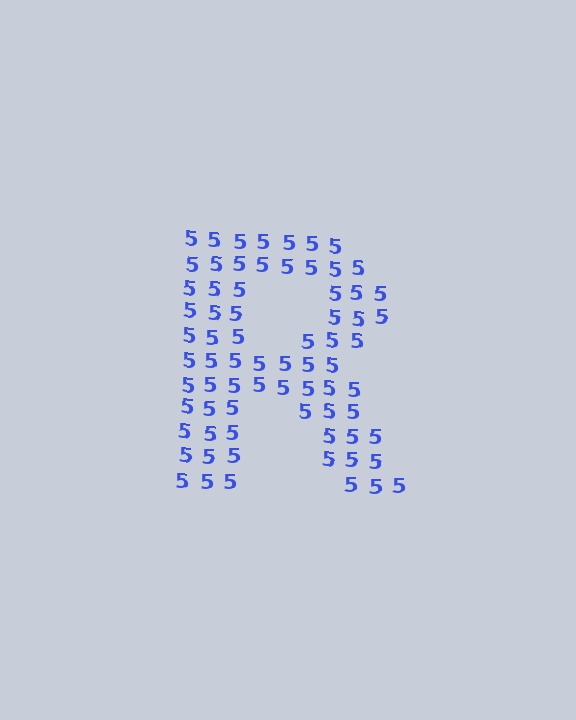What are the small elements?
The small elements are digit 5's.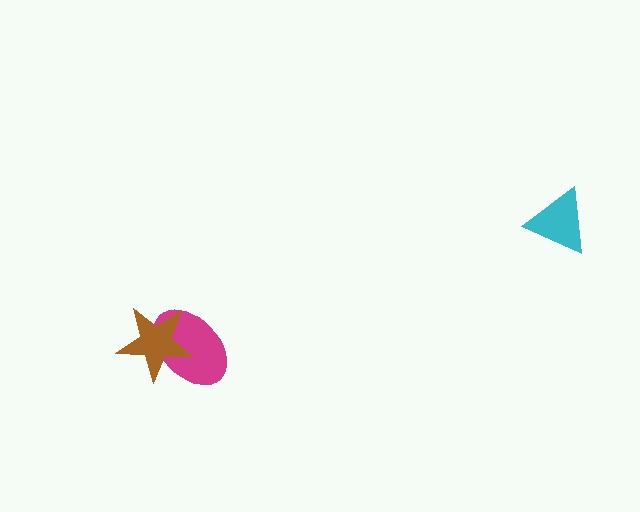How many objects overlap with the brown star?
1 object overlaps with the brown star.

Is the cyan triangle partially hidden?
No, no other shape covers it.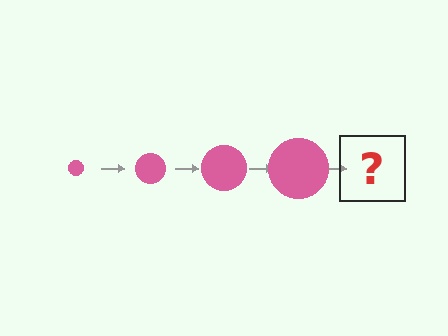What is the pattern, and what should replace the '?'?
The pattern is that the circle gets progressively larger each step. The '?' should be a pink circle, larger than the previous one.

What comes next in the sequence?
The next element should be a pink circle, larger than the previous one.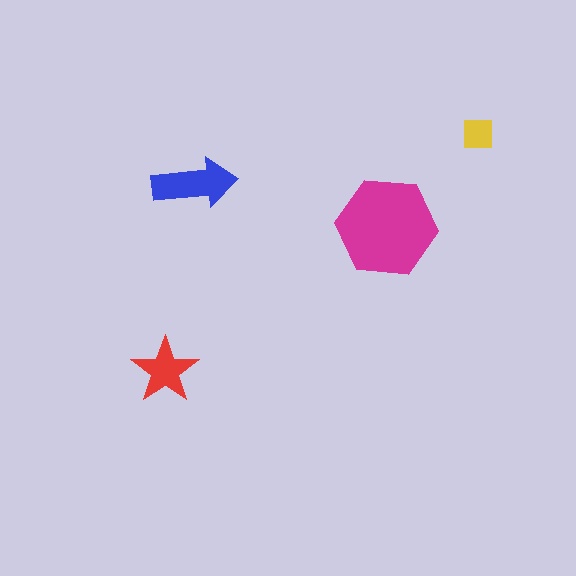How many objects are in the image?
There are 4 objects in the image.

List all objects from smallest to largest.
The yellow square, the red star, the blue arrow, the magenta hexagon.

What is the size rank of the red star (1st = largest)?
3rd.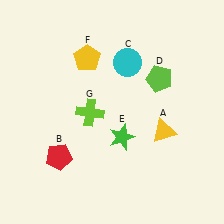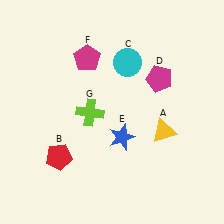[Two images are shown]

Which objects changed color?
D changed from lime to magenta. E changed from green to blue. F changed from yellow to magenta.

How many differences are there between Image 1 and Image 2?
There are 3 differences between the two images.